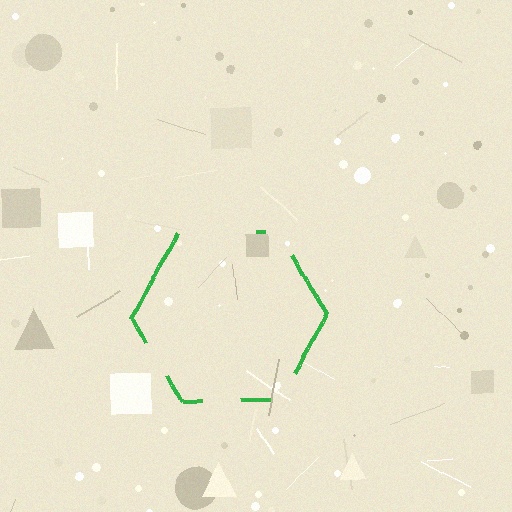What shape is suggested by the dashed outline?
The dashed outline suggests a hexagon.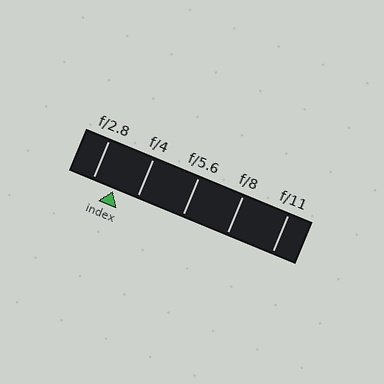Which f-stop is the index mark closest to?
The index mark is closest to f/2.8.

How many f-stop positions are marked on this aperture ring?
There are 5 f-stop positions marked.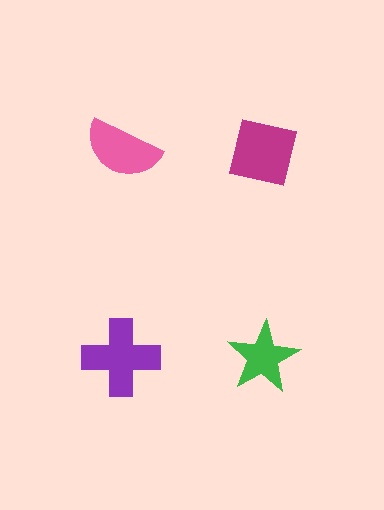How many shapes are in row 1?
2 shapes.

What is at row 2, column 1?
A purple cross.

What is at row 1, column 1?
A pink semicircle.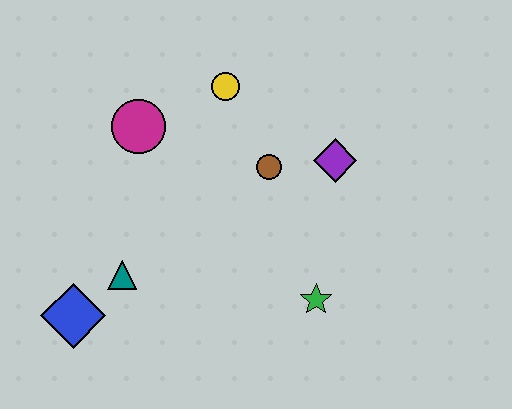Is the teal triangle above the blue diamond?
Yes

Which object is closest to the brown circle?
The purple diamond is closest to the brown circle.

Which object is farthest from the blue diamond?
The purple diamond is farthest from the blue diamond.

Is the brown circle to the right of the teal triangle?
Yes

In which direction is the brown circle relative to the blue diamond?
The brown circle is to the right of the blue diamond.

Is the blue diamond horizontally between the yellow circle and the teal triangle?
No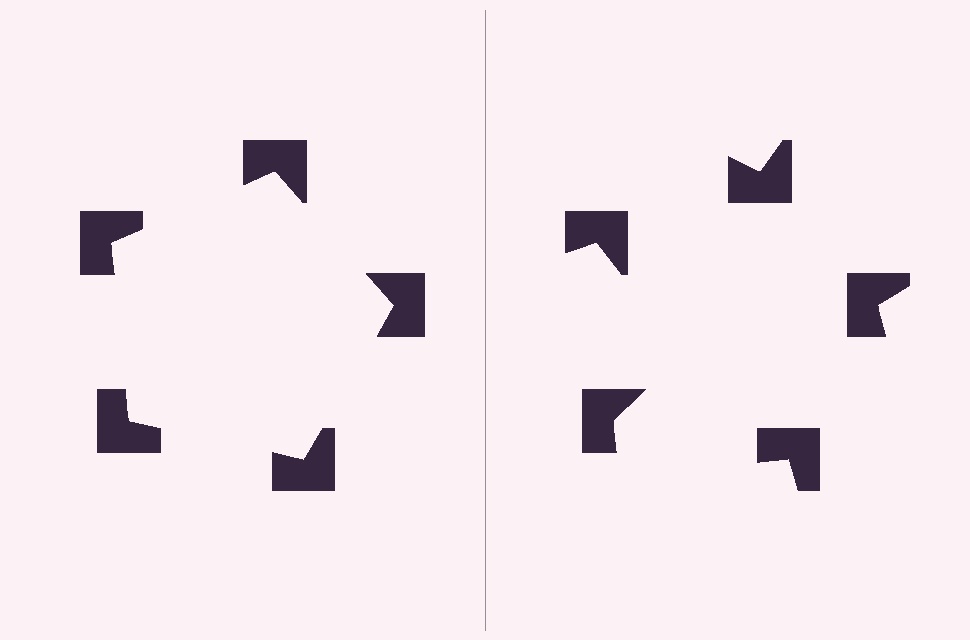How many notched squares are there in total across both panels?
10 — 5 on each side.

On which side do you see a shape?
An illusory pentagon appears on the left side. On the right side the wedge cuts are rotated, so no coherent shape forms.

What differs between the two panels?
The notched squares are positioned identically on both sides; only the wedge orientations differ. On the left they align to a pentagon; on the right they are misaligned.